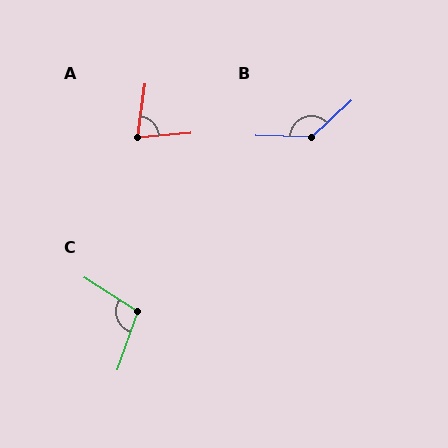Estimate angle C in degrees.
Approximately 103 degrees.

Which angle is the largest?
B, at approximately 136 degrees.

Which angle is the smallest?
A, at approximately 77 degrees.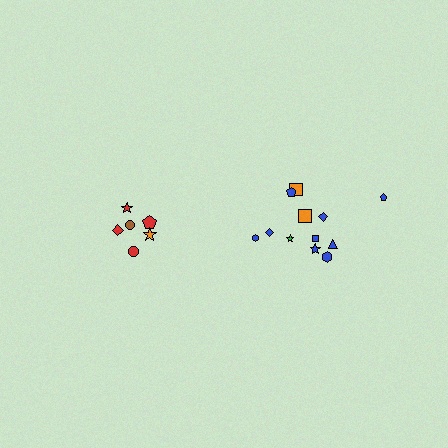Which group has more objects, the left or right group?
The right group.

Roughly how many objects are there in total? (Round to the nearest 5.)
Roughly 20 objects in total.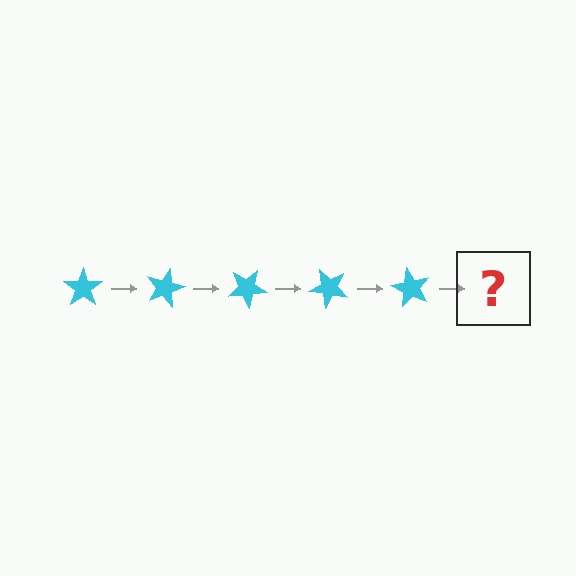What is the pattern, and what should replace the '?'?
The pattern is that the star rotates 15 degrees each step. The '?' should be a cyan star rotated 75 degrees.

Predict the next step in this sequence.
The next step is a cyan star rotated 75 degrees.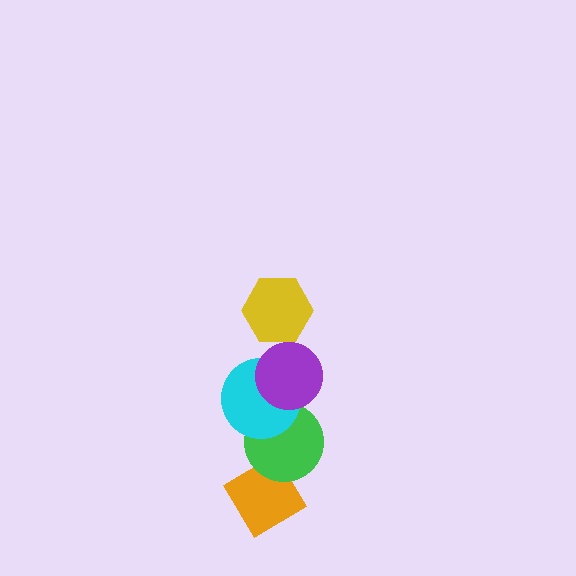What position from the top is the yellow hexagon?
The yellow hexagon is 1st from the top.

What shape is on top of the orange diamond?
The green circle is on top of the orange diamond.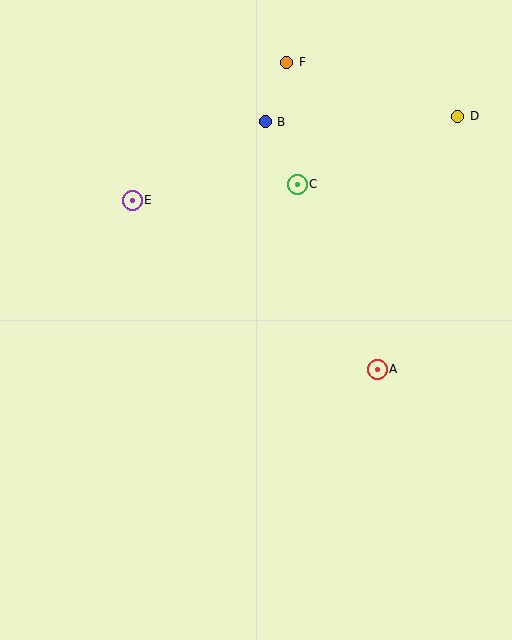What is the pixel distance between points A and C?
The distance between A and C is 202 pixels.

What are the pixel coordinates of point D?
Point D is at (458, 116).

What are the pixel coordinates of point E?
Point E is at (132, 200).